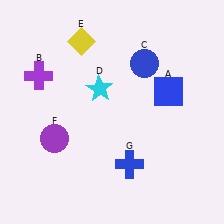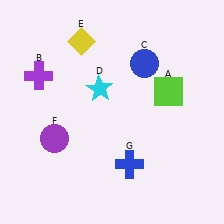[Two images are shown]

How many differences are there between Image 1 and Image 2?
There is 1 difference between the two images.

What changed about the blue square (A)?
In Image 1, A is blue. In Image 2, it changed to lime.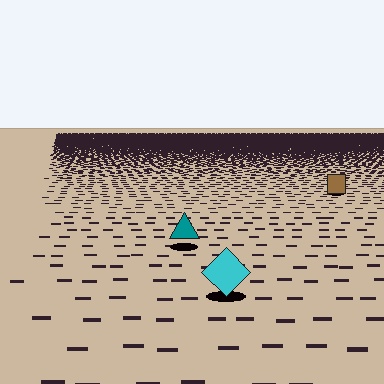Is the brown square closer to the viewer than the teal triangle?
No. The teal triangle is closer — you can tell from the texture gradient: the ground texture is coarser near it.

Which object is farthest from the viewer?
The brown square is farthest from the viewer. It appears smaller and the ground texture around it is denser.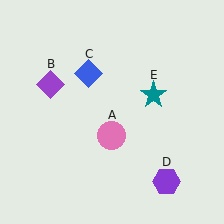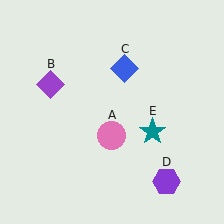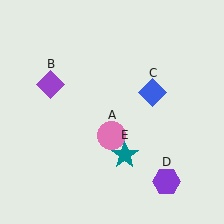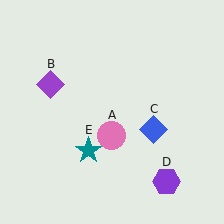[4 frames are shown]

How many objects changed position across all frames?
2 objects changed position: blue diamond (object C), teal star (object E).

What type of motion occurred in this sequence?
The blue diamond (object C), teal star (object E) rotated clockwise around the center of the scene.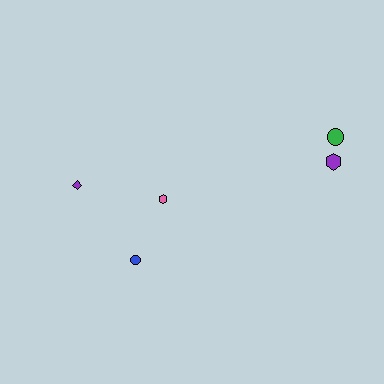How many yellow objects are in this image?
There are no yellow objects.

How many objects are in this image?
There are 5 objects.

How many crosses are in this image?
There are no crosses.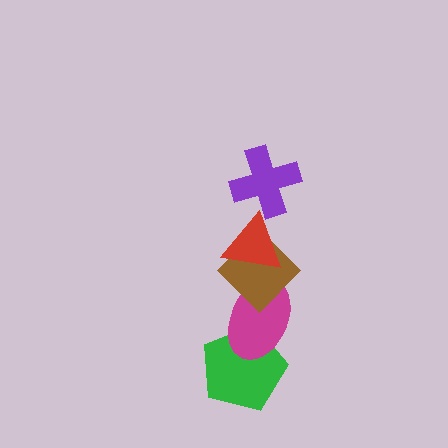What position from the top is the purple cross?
The purple cross is 1st from the top.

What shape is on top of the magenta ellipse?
The brown diamond is on top of the magenta ellipse.